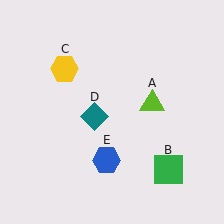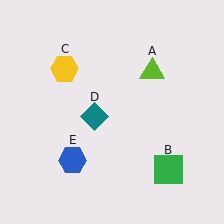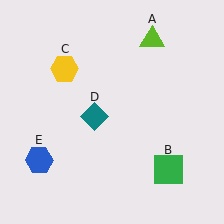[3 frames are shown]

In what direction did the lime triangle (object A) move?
The lime triangle (object A) moved up.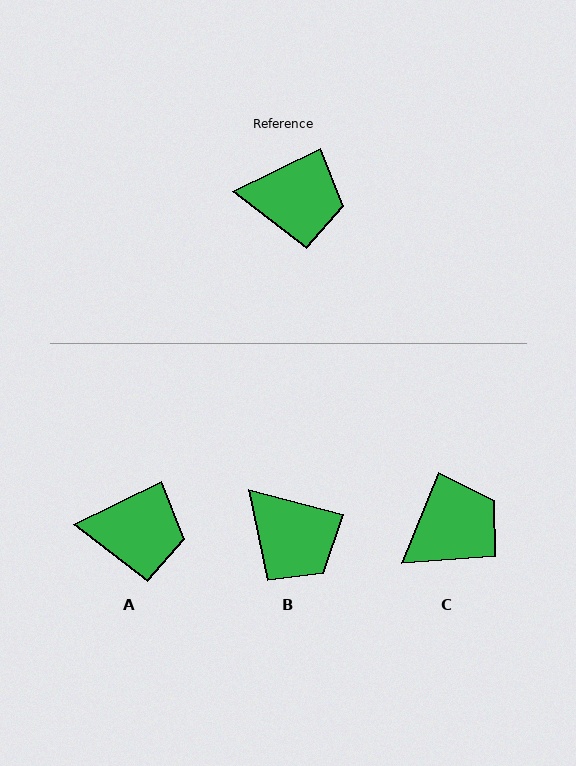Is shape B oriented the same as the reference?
No, it is off by about 41 degrees.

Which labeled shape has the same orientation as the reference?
A.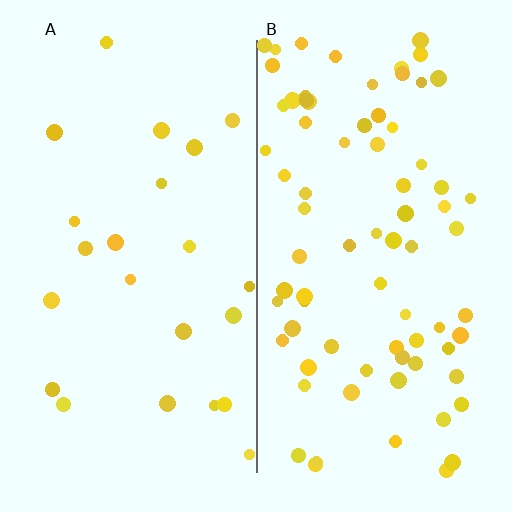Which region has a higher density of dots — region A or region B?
B (the right).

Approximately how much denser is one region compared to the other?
Approximately 3.3× — region B over region A.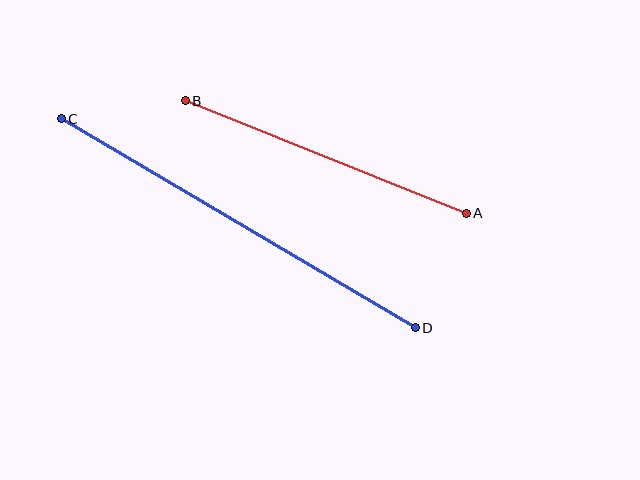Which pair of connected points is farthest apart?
Points C and D are farthest apart.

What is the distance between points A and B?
The distance is approximately 303 pixels.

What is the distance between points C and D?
The distance is approximately 411 pixels.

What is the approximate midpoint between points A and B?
The midpoint is at approximately (326, 157) pixels.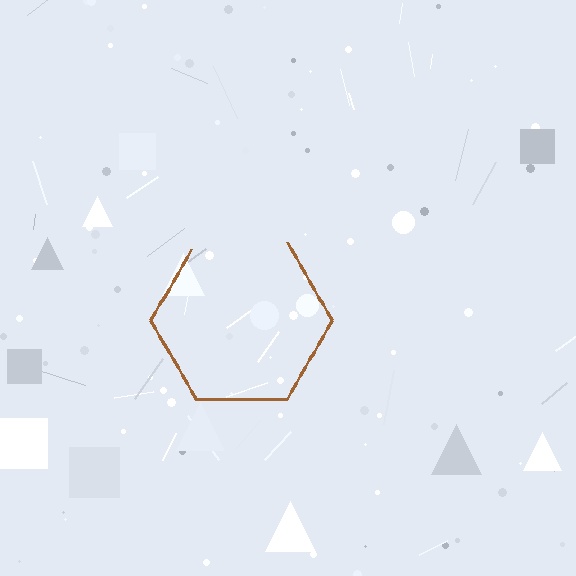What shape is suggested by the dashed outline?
The dashed outline suggests a hexagon.